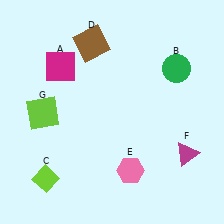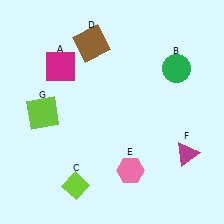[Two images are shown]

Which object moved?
The lime diamond (C) moved right.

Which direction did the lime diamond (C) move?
The lime diamond (C) moved right.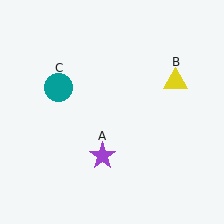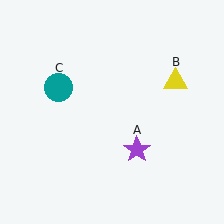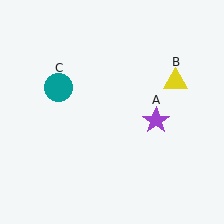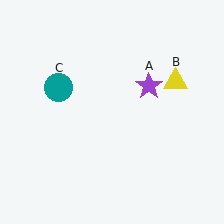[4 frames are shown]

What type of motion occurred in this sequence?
The purple star (object A) rotated counterclockwise around the center of the scene.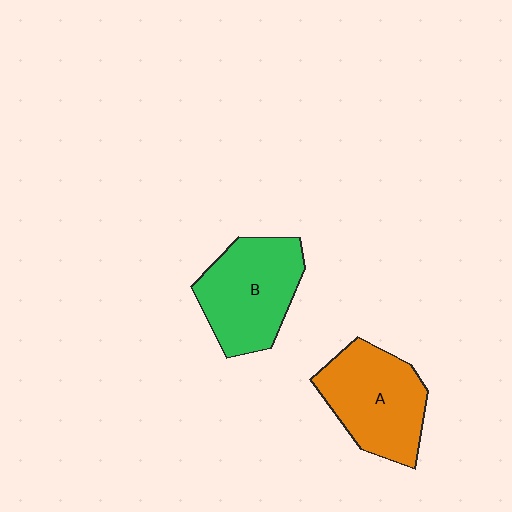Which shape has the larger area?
Shape B (green).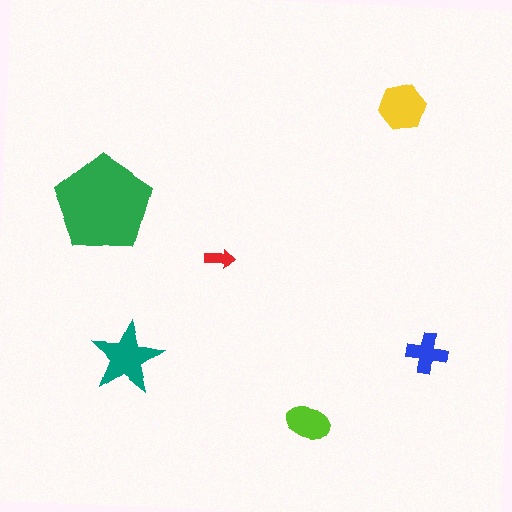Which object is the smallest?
The red arrow.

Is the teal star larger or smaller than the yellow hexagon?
Larger.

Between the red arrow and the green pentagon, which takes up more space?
The green pentagon.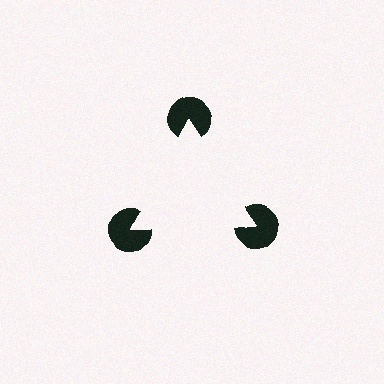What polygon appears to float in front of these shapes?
An illusory triangle — its edges are inferred from the aligned wedge cuts in the pac-man discs, not physically drawn.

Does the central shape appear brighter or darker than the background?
It typically appears slightly brighter than the background, even though no actual brightness change is drawn.